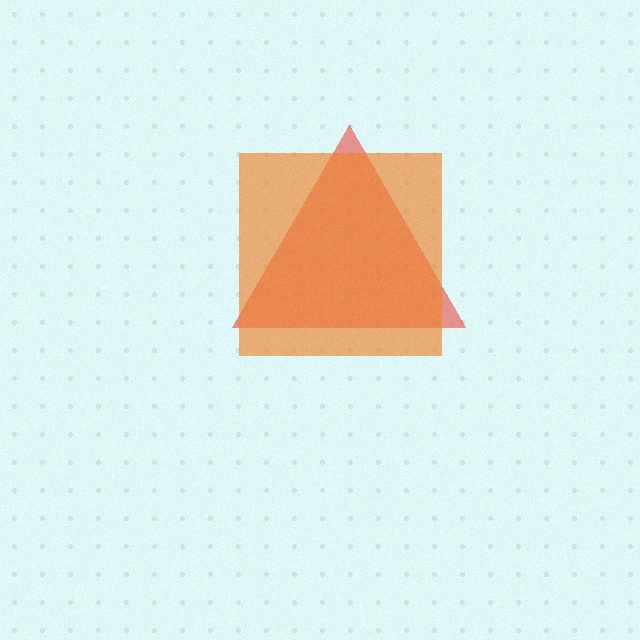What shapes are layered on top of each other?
The layered shapes are: a red triangle, an orange square.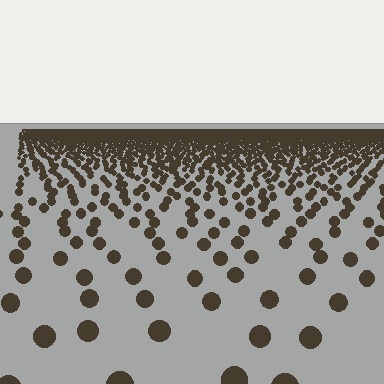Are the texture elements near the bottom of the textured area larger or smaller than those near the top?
Larger. Near the bottom, elements are closer to the viewer and appear at a bigger on-screen size.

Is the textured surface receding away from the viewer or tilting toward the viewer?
The surface is receding away from the viewer. Texture elements get smaller and denser toward the top.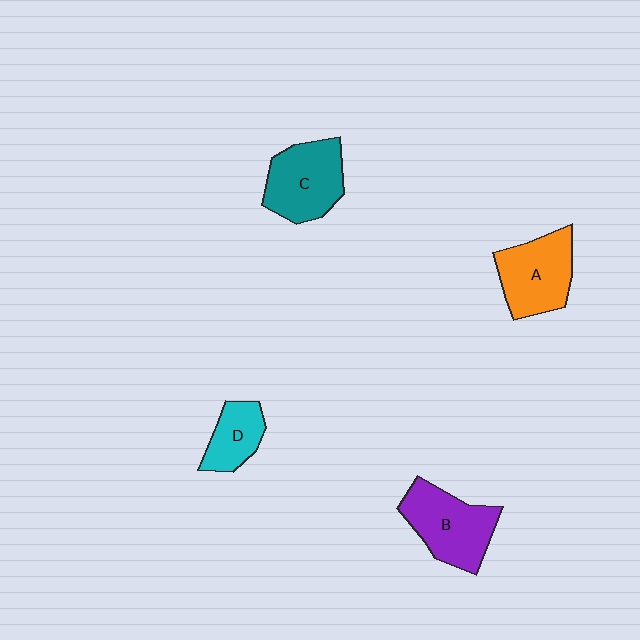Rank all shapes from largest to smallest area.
From largest to smallest: B (purple), C (teal), A (orange), D (cyan).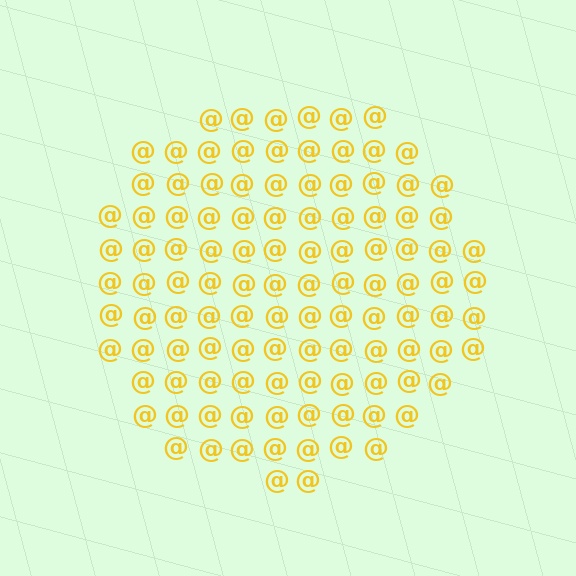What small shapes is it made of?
It is made of small at signs.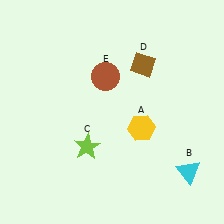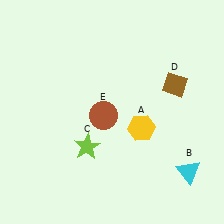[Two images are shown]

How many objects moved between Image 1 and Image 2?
2 objects moved between the two images.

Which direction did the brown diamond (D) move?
The brown diamond (D) moved right.